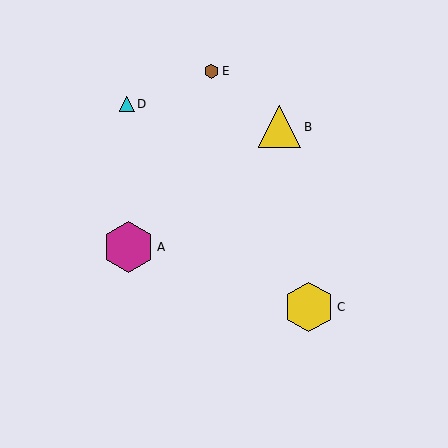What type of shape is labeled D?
Shape D is a cyan triangle.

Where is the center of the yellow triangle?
The center of the yellow triangle is at (280, 127).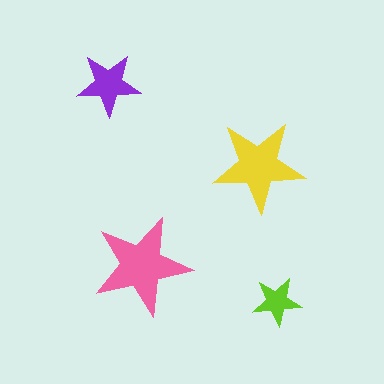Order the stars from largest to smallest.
the pink one, the yellow one, the purple one, the lime one.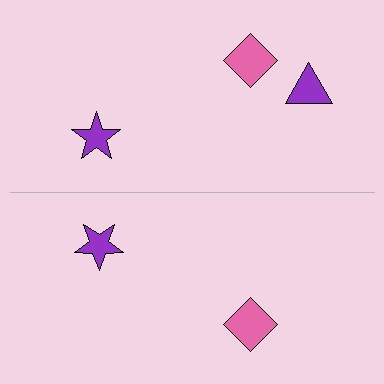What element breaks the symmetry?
A purple triangle is missing from the bottom side.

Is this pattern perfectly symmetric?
No, the pattern is not perfectly symmetric. A purple triangle is missing from the bottom side.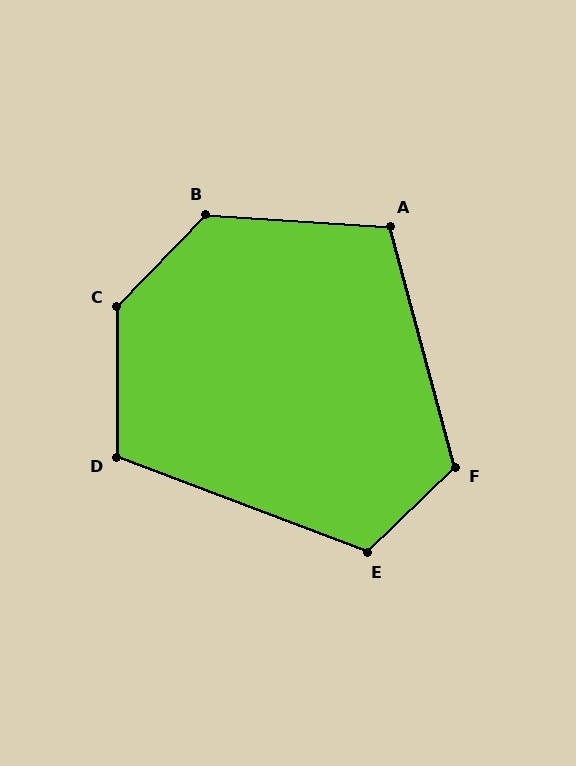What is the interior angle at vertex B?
Approximately 130 degrees (obtuse).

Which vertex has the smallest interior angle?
A, at approximately 109 degrees.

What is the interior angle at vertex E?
Approximately 115 degrees (obtuse).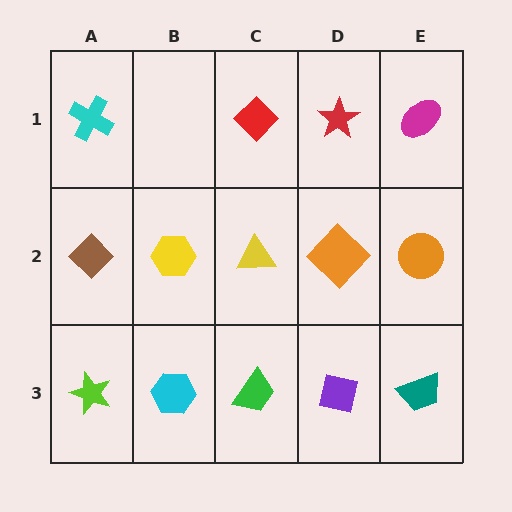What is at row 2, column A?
A brown diamond.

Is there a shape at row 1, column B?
No, that cell is empty.